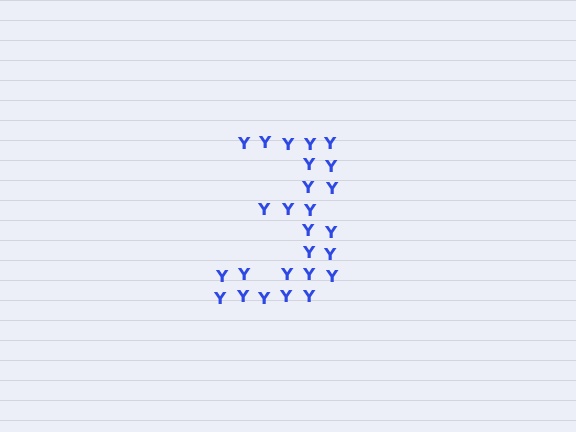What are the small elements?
The small elements are letter Y's.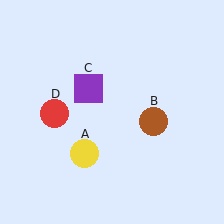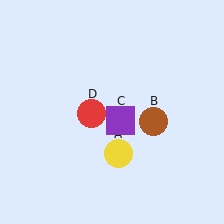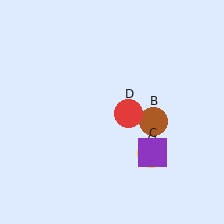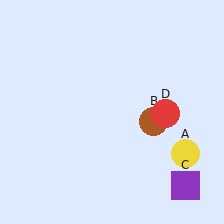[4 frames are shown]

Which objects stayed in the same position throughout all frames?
Brown circle (object B) remained stationary.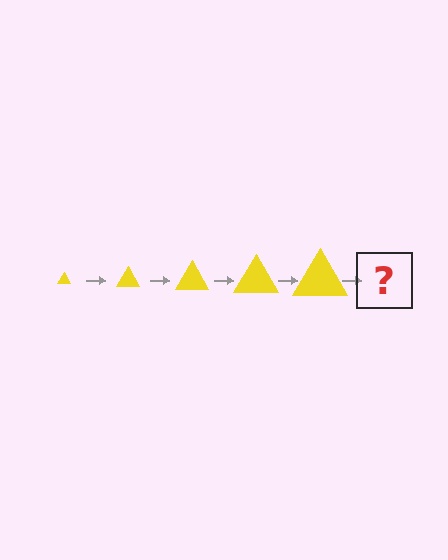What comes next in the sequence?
The next element should be a yellow triangle, larger than the previous one.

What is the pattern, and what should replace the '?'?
The pattern is that the triangle gets progressively larger each step. The '?' should be a yellow triangle, larger than the previous one.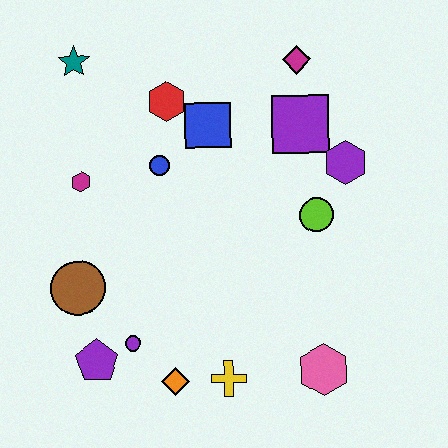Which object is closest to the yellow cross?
The orange diamond is closest to the yellow cross.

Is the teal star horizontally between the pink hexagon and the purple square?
No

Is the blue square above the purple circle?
Yes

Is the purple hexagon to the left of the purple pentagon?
No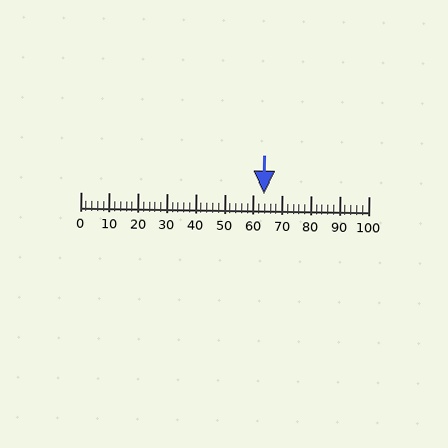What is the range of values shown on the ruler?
The ruler shows values from 0 to 100.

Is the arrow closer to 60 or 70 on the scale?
The arrow is closer to 60.